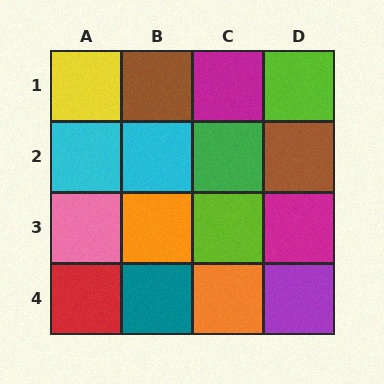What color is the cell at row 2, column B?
Cyan.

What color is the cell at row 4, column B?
Teal.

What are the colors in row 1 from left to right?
Yellow, brown, magenta, lime.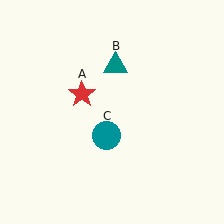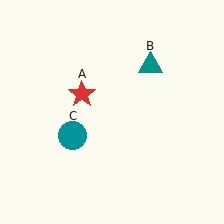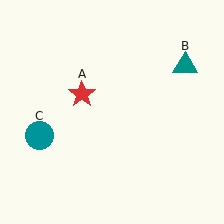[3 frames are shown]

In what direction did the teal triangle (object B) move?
The teal triangle (object B) moved right.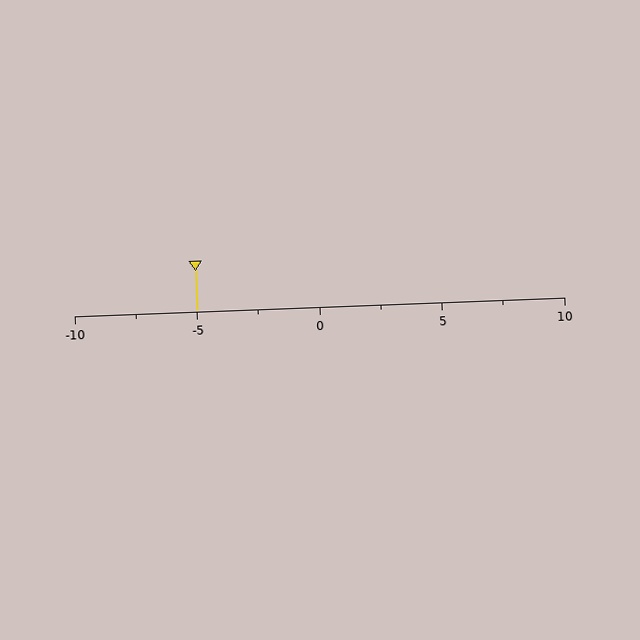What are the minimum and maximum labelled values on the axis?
The axis runs from -10 to 10.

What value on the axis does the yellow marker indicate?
The marker indicates approximately -5.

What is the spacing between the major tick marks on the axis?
The major ticks are spaced 5 apart.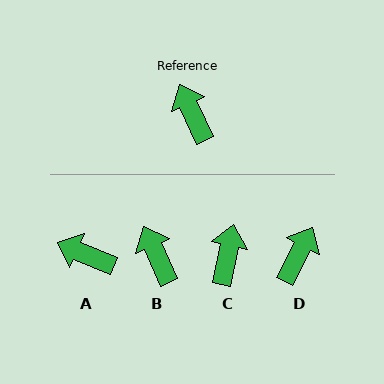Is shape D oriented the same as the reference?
No, it is off by about 52 degrees.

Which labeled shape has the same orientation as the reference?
B.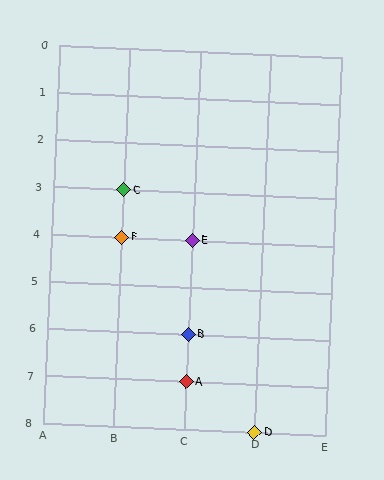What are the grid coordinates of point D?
Point D is at grid coordinates (D, 8).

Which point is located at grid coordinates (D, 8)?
Point D is at (D, 8).